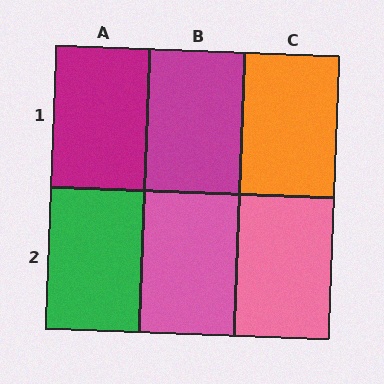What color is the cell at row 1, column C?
Orange.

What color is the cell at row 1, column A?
Magenta.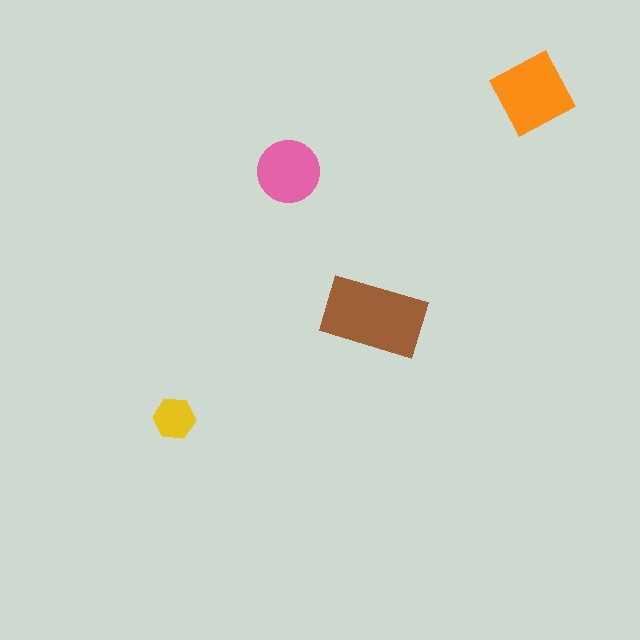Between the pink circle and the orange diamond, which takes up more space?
The orange diamond.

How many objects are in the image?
There are 4 objects in the image.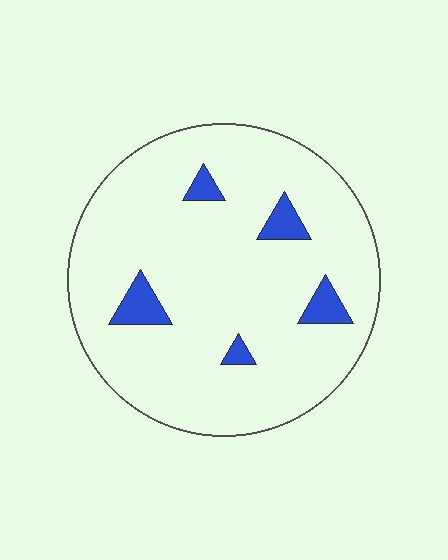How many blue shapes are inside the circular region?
5.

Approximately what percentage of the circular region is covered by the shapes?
Approximately 10%.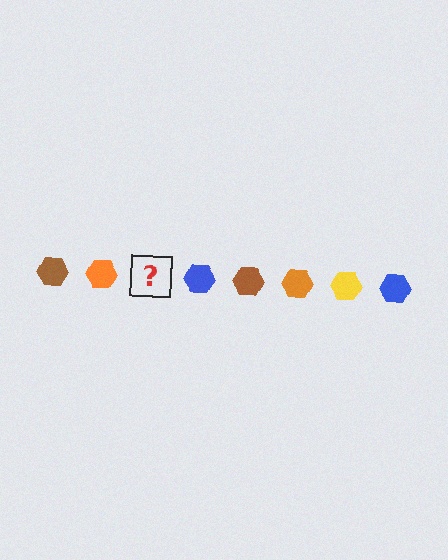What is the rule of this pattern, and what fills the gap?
The rule is that the pattern cycles through brown, orange, yellow, blue hexagons. The gap should be filled with a yellow hexagon.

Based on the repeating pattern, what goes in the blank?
The blank should be a yellow hexagon.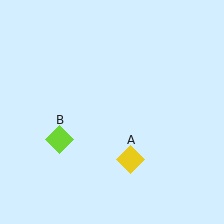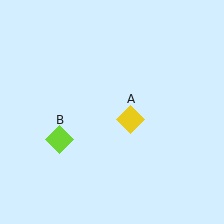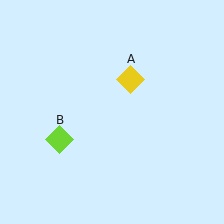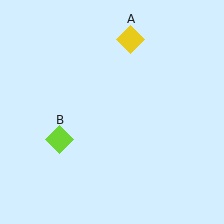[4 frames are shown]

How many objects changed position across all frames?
1 object changed position: yellow diamond (object A).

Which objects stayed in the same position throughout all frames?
Lime diamond (object B) remained stationary.